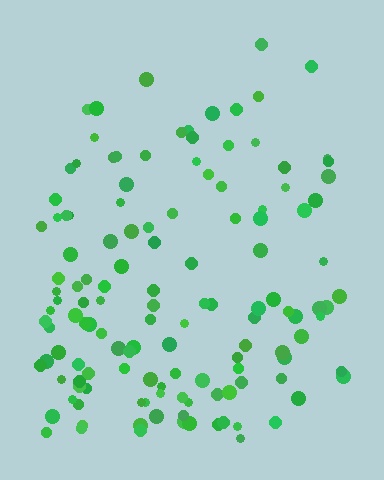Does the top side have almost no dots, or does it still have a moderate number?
Still a moderate number, just noticeably fewer than the bottom.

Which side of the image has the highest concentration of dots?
The bottom.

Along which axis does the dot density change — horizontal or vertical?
Vertical.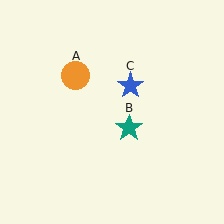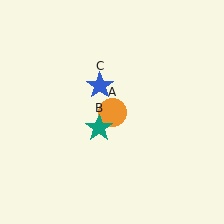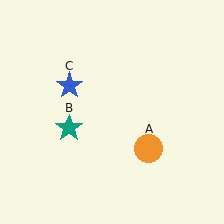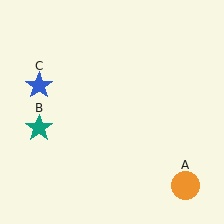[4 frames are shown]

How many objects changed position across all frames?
3 objects changed position: orange circle (object A), teal star (object B), blue star (object C).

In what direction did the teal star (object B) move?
The teal star (object B) moved left.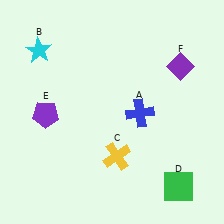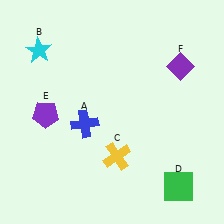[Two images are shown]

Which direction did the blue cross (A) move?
The blue cross (A) moved left.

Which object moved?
The blue cross (A) moved left.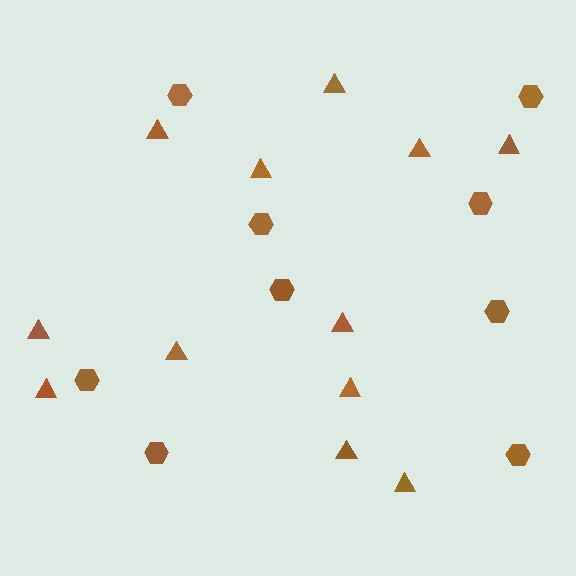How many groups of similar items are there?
There are 2 groups: one group of hexagons (9) and one group of triangles (12).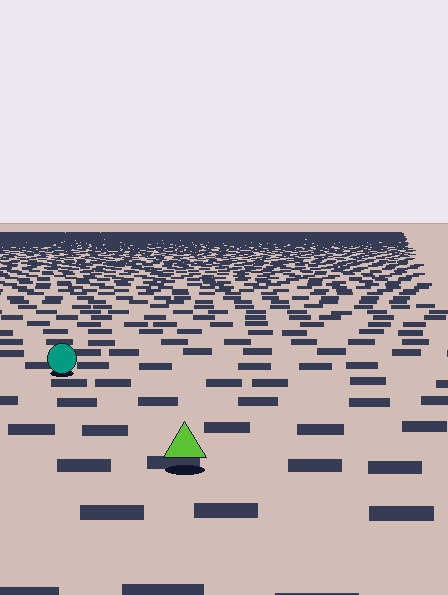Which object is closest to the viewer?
The lime triangle is closest. The texture marks near it are larger and more spread out.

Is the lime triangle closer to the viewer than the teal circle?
Yes. The lime triangle is closer — you can tell from the texture gradient: the ground texture is coarser near it.